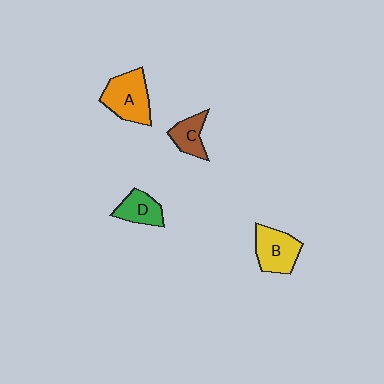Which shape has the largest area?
Shape A (orange).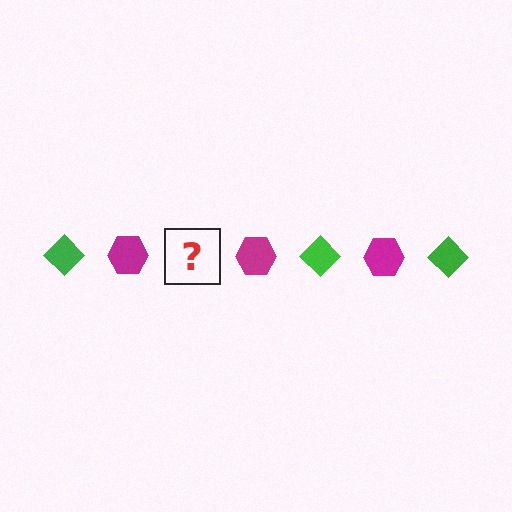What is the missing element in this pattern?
The missing element is a green diamond.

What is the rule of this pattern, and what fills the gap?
The rule is that the pattern alternates between green diamond and magenta hexagon. The gap should be filled with a green diamond.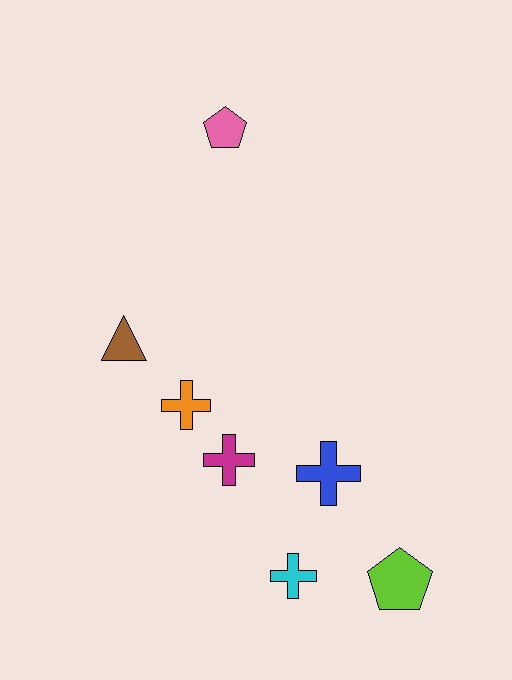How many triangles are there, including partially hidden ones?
There is 1 triangle.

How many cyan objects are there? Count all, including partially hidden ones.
There is 1 cyan object.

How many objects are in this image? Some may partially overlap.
There are 7 objects.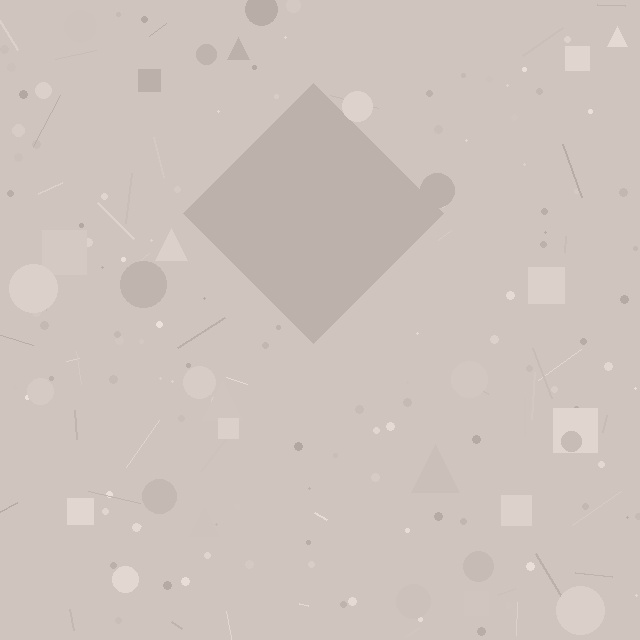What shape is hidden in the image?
A diamond is hidden in the image.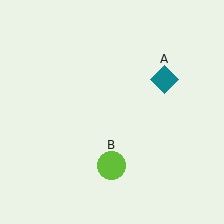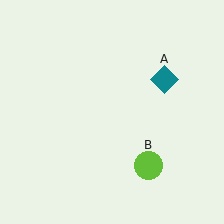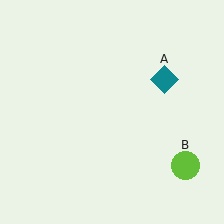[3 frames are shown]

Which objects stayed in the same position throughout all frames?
Teal diamond (object A) remained stationary.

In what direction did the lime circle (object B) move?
The lime circle (object B) moved right.